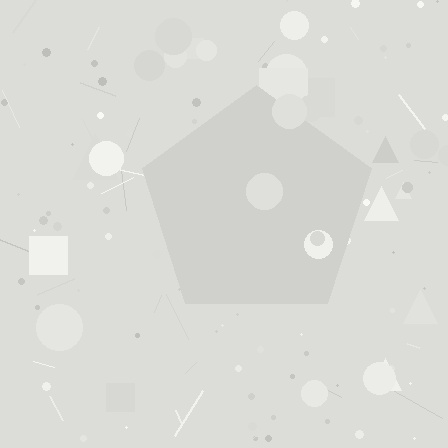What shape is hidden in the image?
A pentagon is hidden in the image.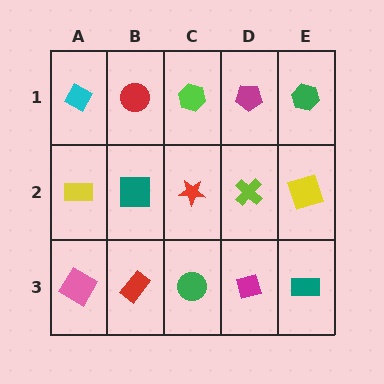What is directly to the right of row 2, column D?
A yellow square.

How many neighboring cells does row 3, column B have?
3.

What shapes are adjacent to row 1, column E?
A yellow square (row 2, column E), a magenta pentagon (row 1, column D).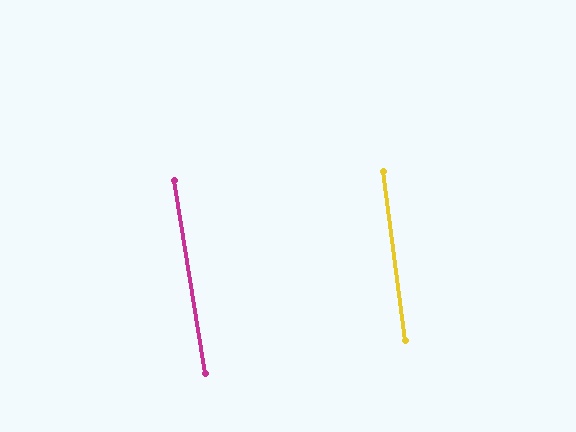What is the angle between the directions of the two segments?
Approximately 2 degrees.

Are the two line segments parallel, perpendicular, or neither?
Parallel — their directions differ by only 1.7°.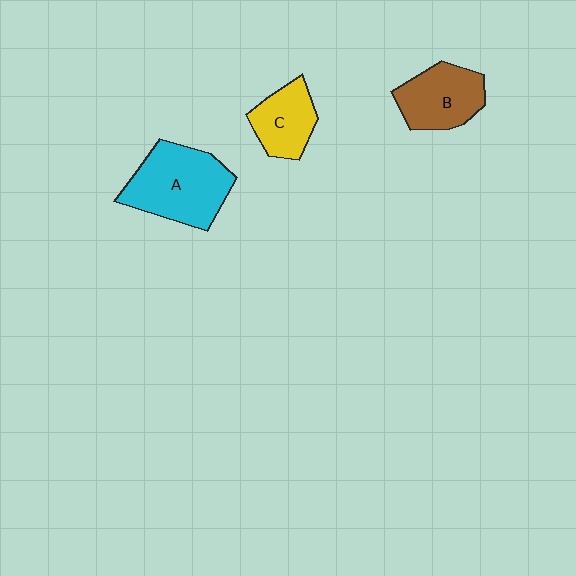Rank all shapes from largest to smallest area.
From largest to smallest: A (cyan), B (brown), C (yellow).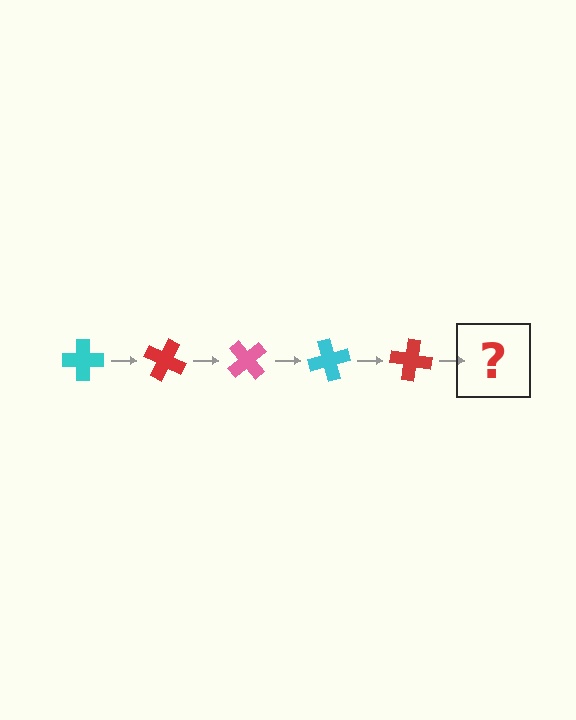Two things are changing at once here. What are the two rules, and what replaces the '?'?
The two rules are that it rotates 25 degrees each step and the color cycles through cyan, red, and pink. The '?' should be a pink cross, rotated 125 degrees from the start.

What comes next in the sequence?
The next element should be a pink cross, rotated 125 degrees from the start.